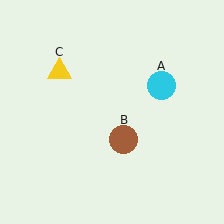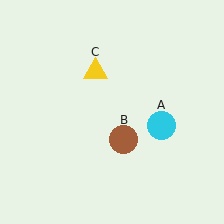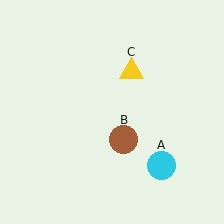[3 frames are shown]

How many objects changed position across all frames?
2 objects changed position: cyan circle (object A), yellow triangle (object C).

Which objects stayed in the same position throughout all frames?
Brown circle (object B) remained stationary.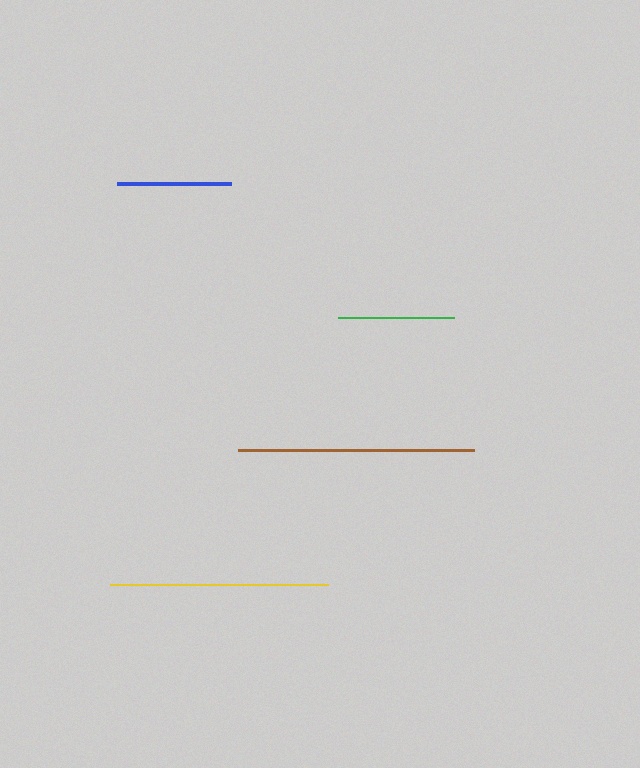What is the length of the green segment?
The green segment is approximately 116 pixels long.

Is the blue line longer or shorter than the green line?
The green line is longer than the blue line.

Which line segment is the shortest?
The blue line is the shortest at approximately 114 pixels.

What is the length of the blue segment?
The blue segment is approximately 114 pixels long.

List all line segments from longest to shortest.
From longest to shortest: brown, yellow, green, blue.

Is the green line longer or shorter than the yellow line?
The yellow line is longer than the green line.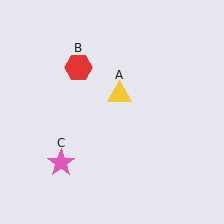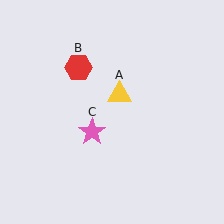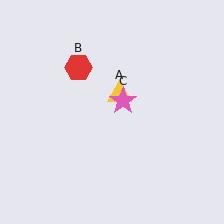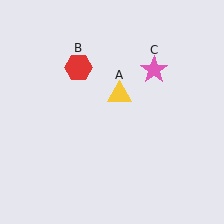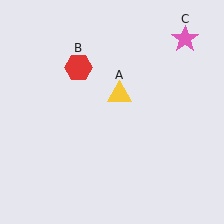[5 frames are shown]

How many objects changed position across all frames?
1 object changed position: pink star (object C).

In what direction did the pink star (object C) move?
The pink star (object C) moved up and to the right.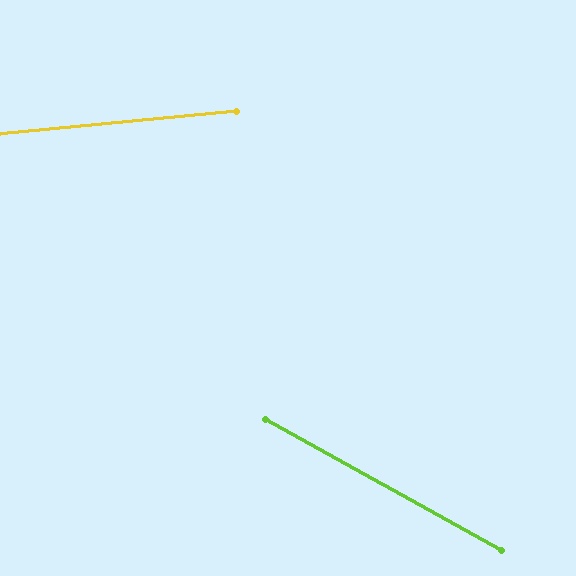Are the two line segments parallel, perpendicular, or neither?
Neither parallel nor perpendicular — they differ by about 34°.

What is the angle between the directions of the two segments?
Approximately 34 degrees.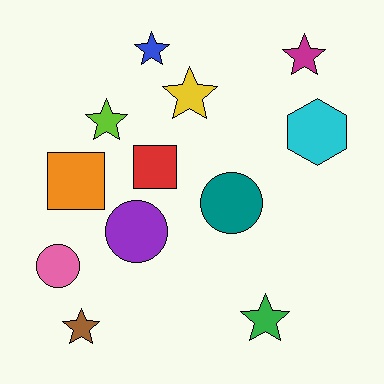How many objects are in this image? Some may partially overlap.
There are 12 objects.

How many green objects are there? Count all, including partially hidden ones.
There is 1 green object.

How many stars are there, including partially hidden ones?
There are 6 stars.